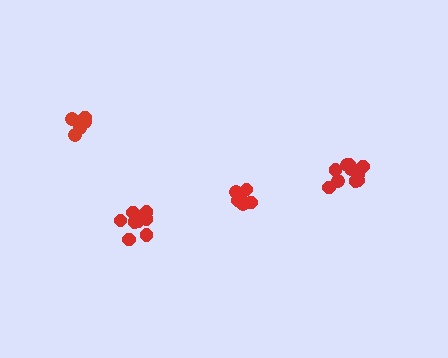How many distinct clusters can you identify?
There are 4 distinct clusters.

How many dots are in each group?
Group 1: 10 dots, Group 2: 6 dots, Group 3: 5 dots, Group 4: 10 dots (31 total).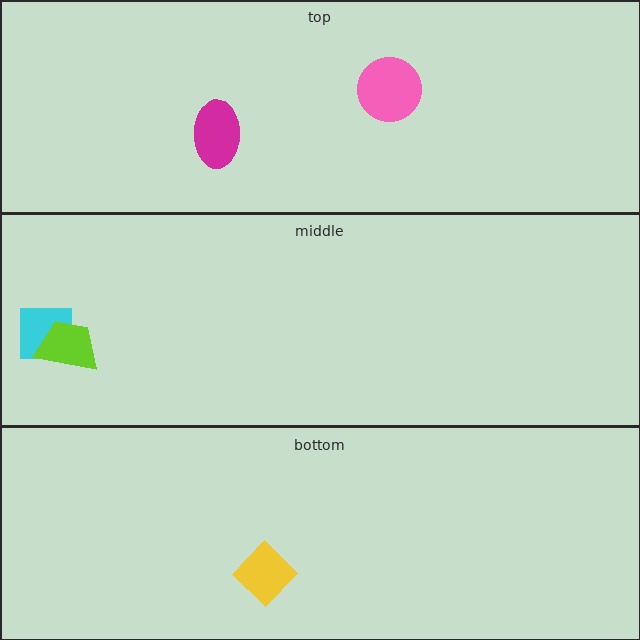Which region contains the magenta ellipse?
The top region.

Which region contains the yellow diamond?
The bottom region.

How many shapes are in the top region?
2.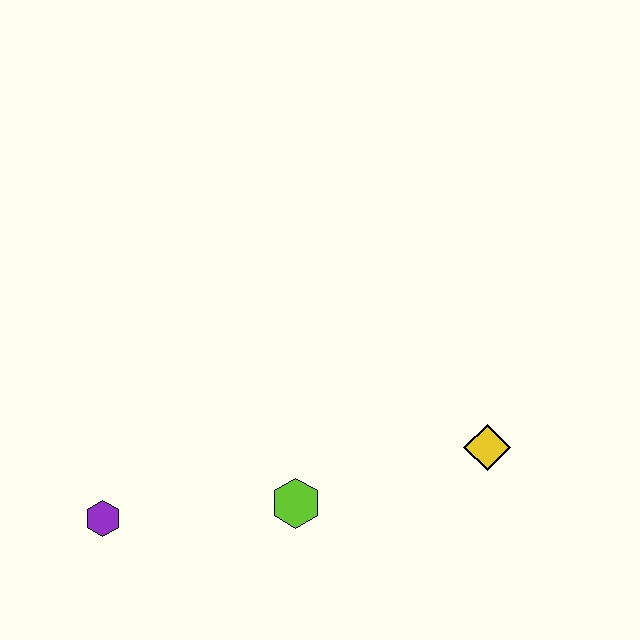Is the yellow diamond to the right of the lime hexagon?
Yes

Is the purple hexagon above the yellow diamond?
No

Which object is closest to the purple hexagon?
The lime hexagon is closest to the purple hexagon.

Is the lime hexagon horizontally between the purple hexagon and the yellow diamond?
Yes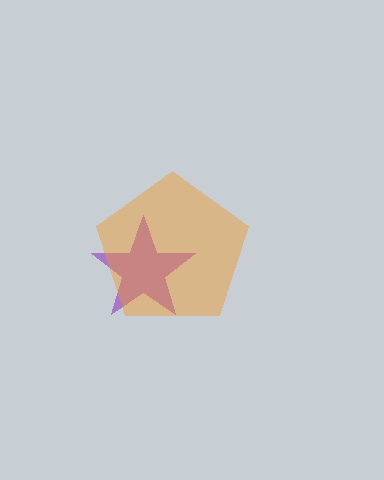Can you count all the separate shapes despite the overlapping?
Yes, there are 2 separate shapes.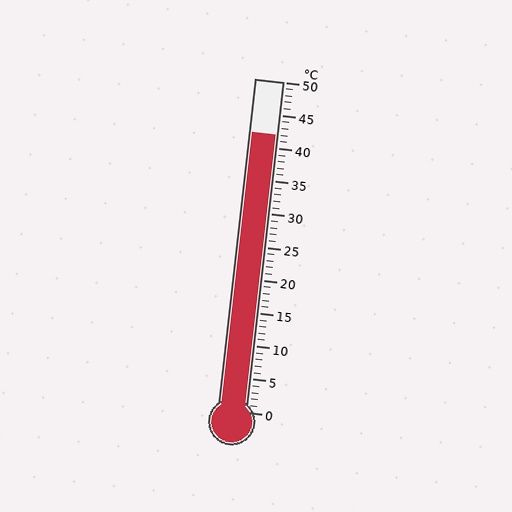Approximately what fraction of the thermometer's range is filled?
The thermometer is filled to approximately 85% of its range.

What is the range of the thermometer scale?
The thermometer scale ranges from 0°C to 50°C.